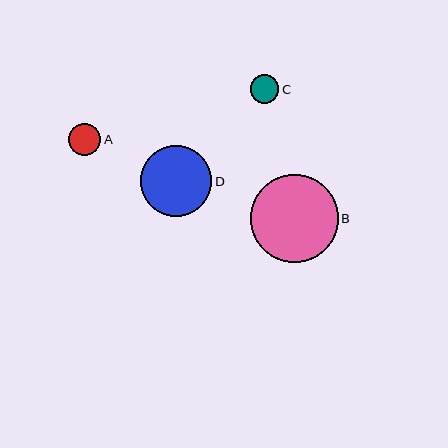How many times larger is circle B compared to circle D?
Circle B is approximately 1.2 times the size of circle D.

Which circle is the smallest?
Circle C is the smallest with a size of approximately 29 pixels.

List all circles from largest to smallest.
From largest to smallest: B, D, A, C.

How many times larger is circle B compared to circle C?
Circle B is approximately 3.0 times the size of circle C.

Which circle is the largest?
Circle B is the largest with a size of approximately 87 pixels.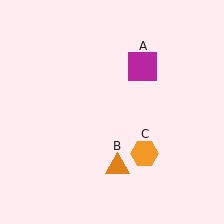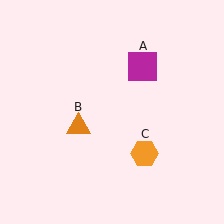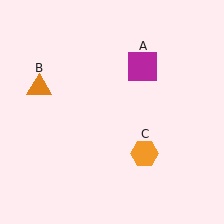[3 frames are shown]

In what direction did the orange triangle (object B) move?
The orange triangle (object B) moved up and to the left.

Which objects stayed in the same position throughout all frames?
Magenta square (object A) and orange hexagon (object C) remained stationary.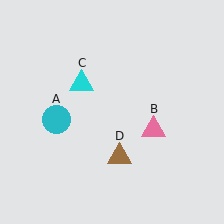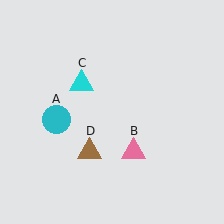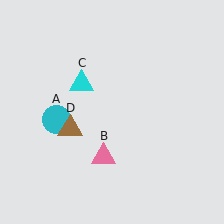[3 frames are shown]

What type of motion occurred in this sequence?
The pink triangle (object B), brown triangle (object D) rotated clockwise around the center of the scene.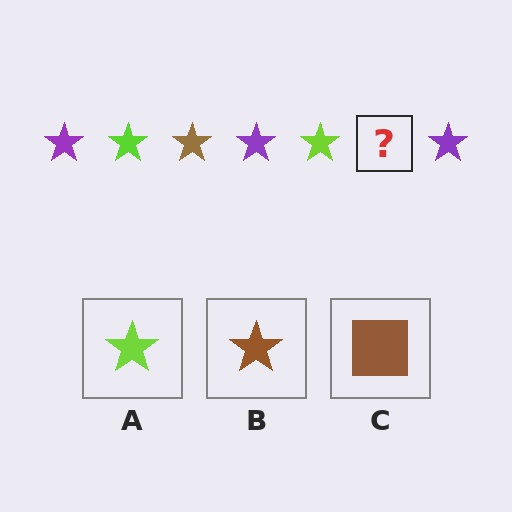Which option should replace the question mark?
Option B.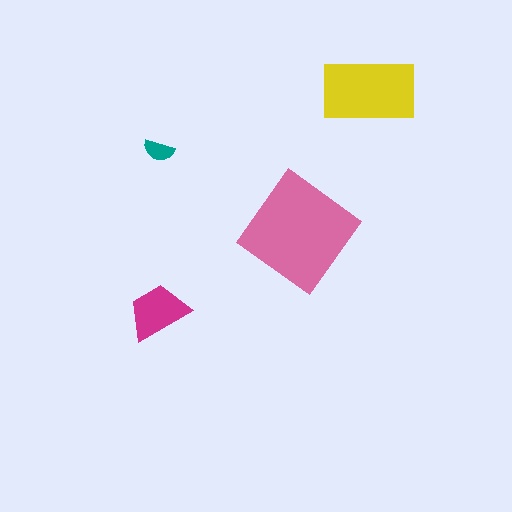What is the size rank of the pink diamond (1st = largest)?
1st.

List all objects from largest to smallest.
The pink diamond, the yellow rectangle, the magenta trapezoid, the teal semicircle.